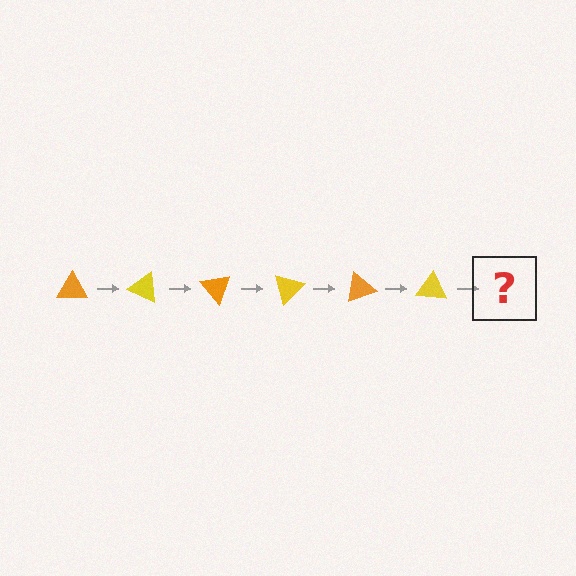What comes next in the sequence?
The next element should be an orange triangle, rotated 150 degrees from the start.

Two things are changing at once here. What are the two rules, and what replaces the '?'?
The two rules are that it rotates 25 degrees each step and the color cycles through orange and yellow. The '?' should be an orange triangle, rotated 150 degrees from the start.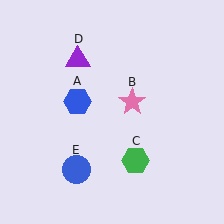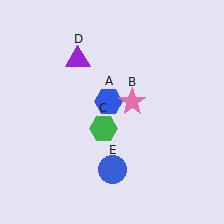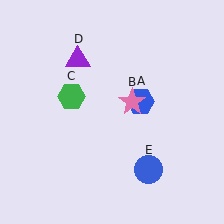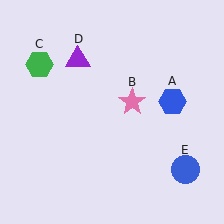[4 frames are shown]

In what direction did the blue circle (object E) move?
The blue circle (object E) moved right.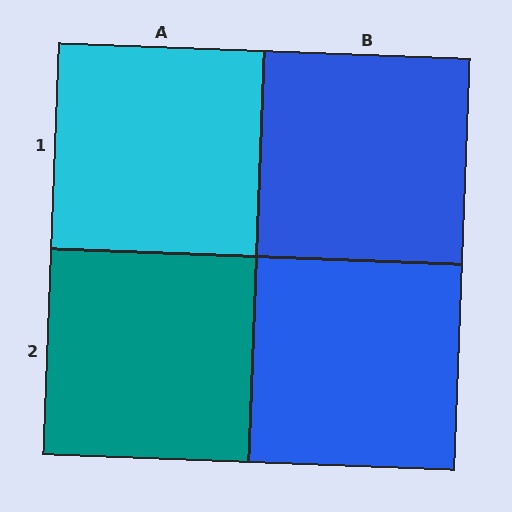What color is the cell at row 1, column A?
Cyan.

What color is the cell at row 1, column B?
Blue.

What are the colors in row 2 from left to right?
Teal, blue.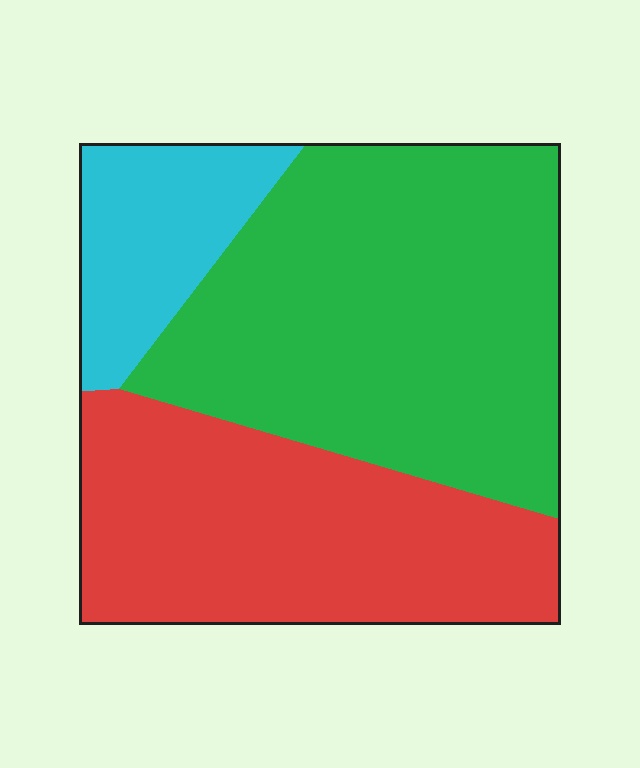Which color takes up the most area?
Green, at roughly 50%.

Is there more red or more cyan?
Red.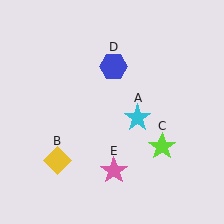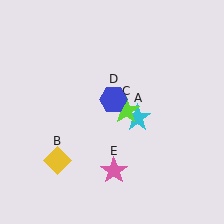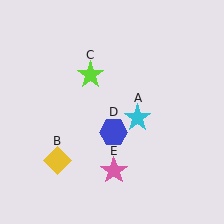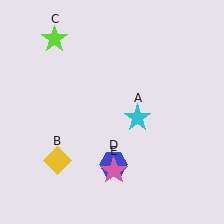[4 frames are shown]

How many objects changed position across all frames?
2 objects changed position: lime star (object C), blue hexagon (object D).